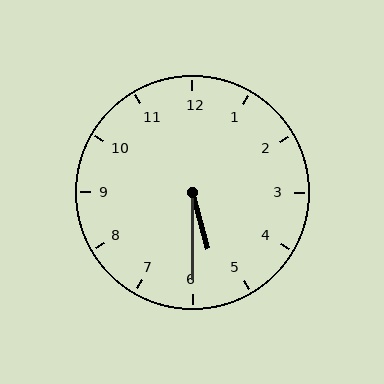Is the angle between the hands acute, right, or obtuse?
It is acute.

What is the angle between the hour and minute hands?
Approximately 15 degrees.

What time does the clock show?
5:30.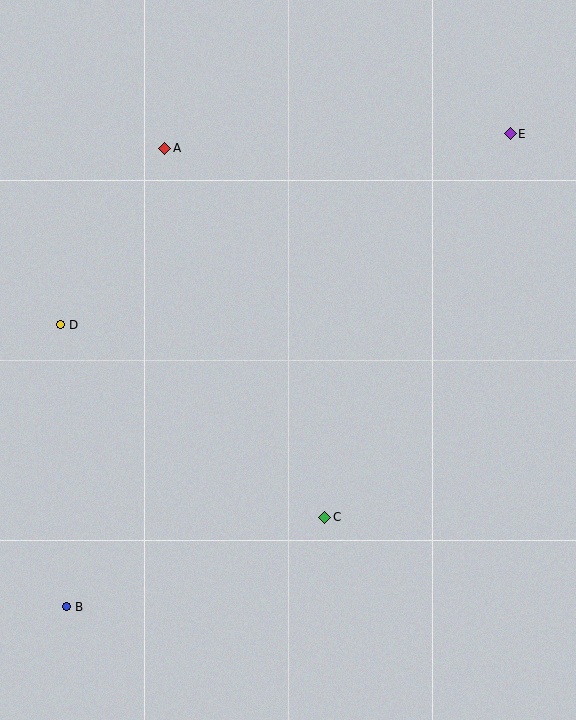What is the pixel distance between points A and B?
The distance between A and B is 469 pixels.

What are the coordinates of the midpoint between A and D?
The midpoint between A and D is at (113, 236).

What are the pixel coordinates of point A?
Point A is at (165, 148).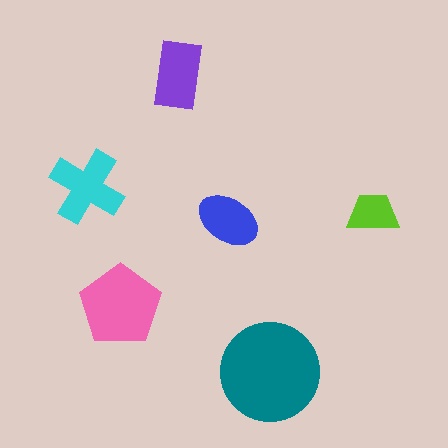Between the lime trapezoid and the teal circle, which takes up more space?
The teal circle.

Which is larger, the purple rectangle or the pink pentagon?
The pink pentagon.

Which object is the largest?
The teal circle.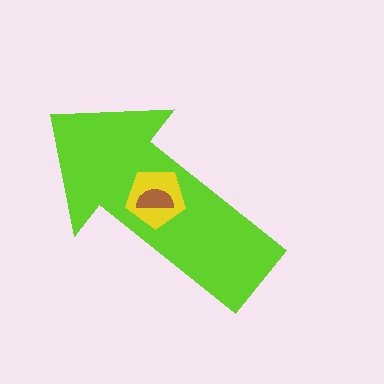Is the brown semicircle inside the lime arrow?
Yes.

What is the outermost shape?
The lime arrow.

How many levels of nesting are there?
3.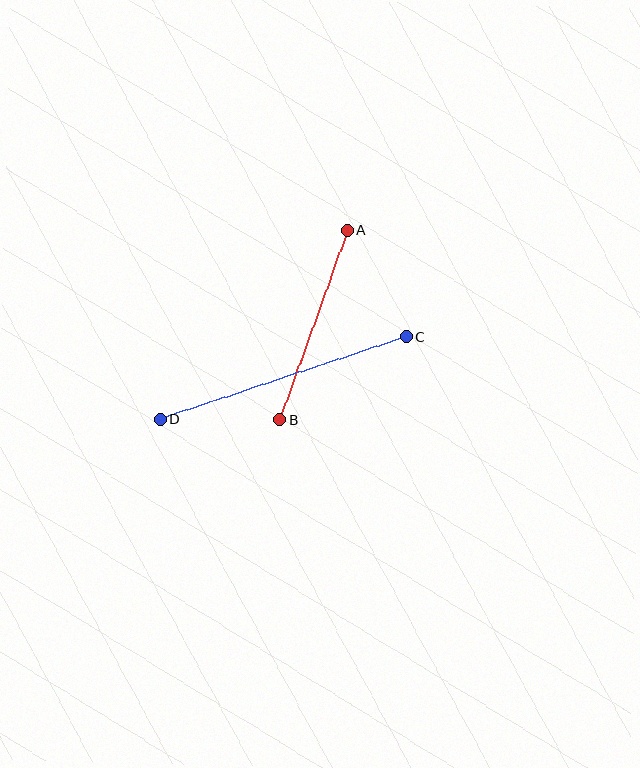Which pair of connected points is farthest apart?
Points C and D are farthest apart.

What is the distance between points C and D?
The distance is approximately 260 pixels.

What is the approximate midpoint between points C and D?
The midpoint is at approximately (283, 378) pixels.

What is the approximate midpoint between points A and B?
The midpoint is at approximately (314, 325) pixels.